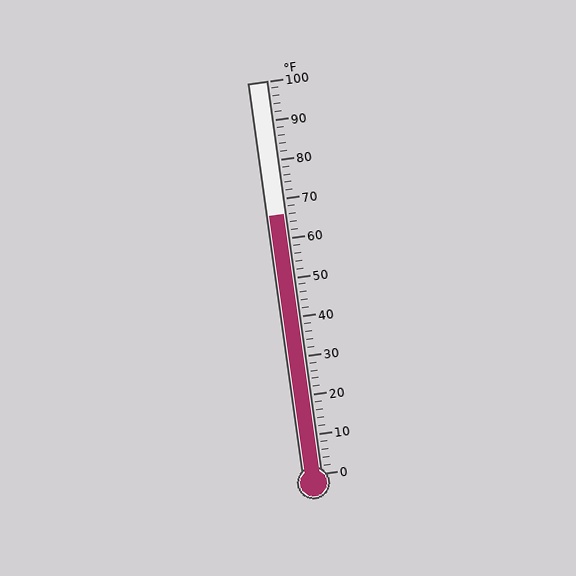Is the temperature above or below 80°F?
The temperature is below 80°F.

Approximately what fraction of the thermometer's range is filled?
The thermometer is filled to approximately 65% of its range.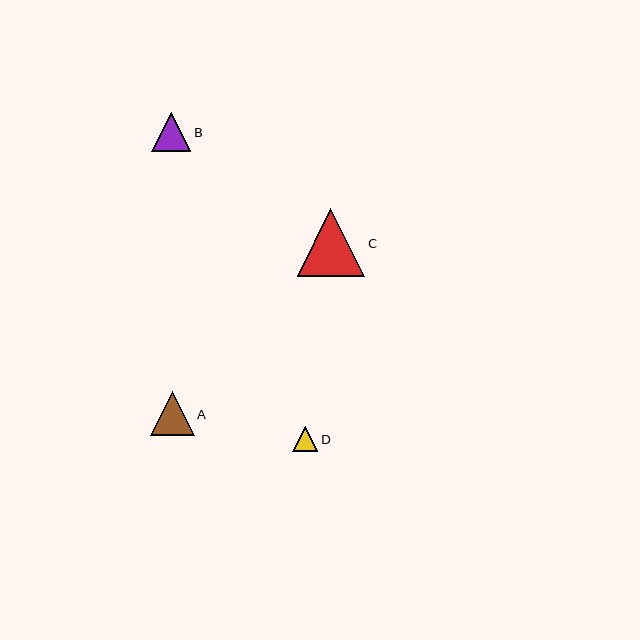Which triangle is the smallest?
Triangle D is the smallest with a size of approximately 25 pixels.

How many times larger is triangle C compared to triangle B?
Triangle C is approximately 1.7 times the size of triangle B.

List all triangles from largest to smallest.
From largest to smallest: C, A, B, D.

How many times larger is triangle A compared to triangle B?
Triangle A is approximately 1.1 times the size of triangle B.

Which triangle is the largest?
Triangle C is the largest with a size of approximately 67 pixels.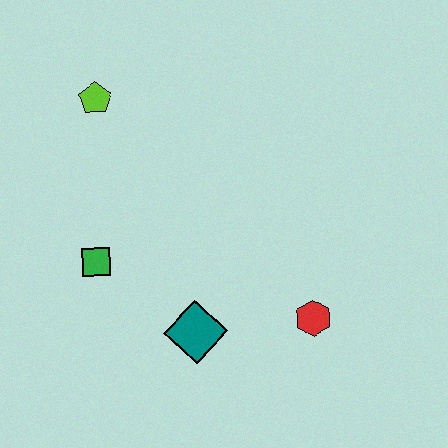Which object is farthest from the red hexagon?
The lime pentagon is farthest from the red hexagon.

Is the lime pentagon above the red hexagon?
Yes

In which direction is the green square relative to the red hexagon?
The green square is to the left of the red hexagon.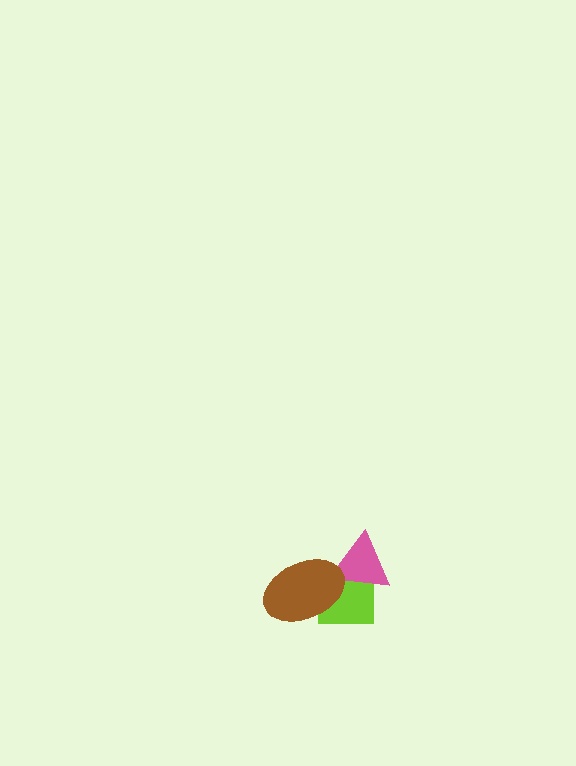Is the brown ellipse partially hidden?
No, no other shape covers it.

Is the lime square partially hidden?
Yes, it is partially covered by another shape.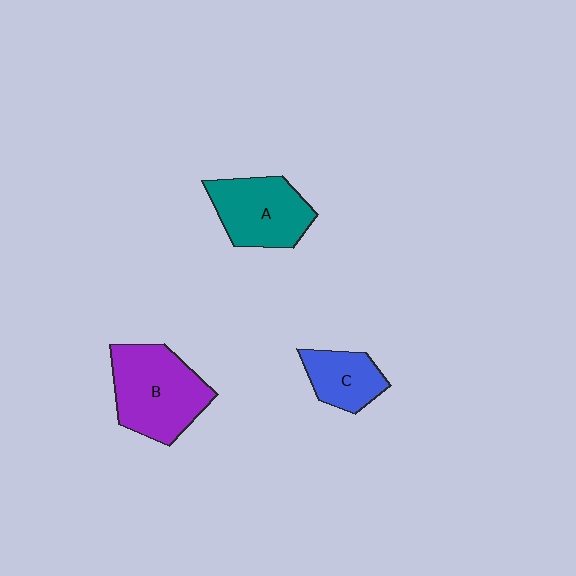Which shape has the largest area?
Shape B (purple).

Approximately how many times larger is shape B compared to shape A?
Approximately 1.2 times.